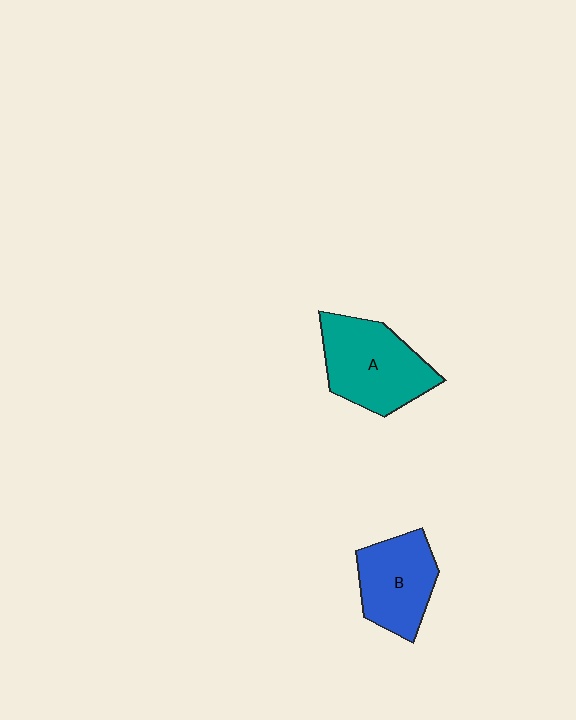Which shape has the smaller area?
Shape B (blue).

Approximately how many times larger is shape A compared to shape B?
Approximately 1.2 times.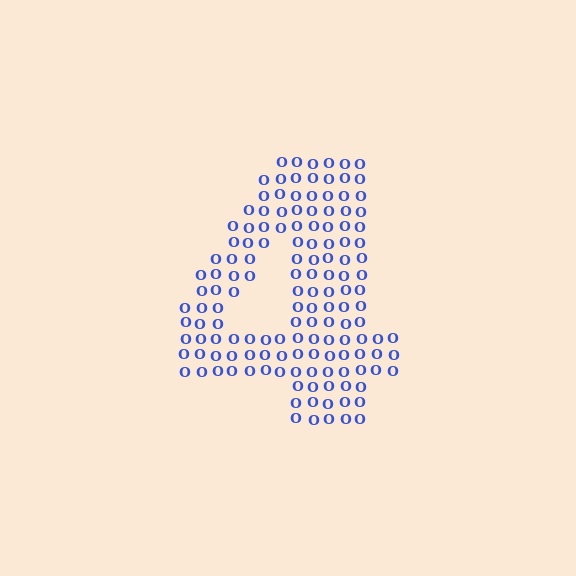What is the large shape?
The large shape is the digit 4.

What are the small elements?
The small elements are letter O's.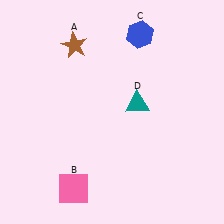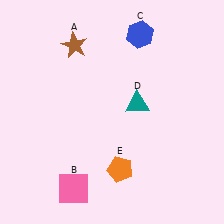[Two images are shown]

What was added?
An orange pentagon (E) was added in Image 2.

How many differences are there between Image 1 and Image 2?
There is 1 difference between the two images.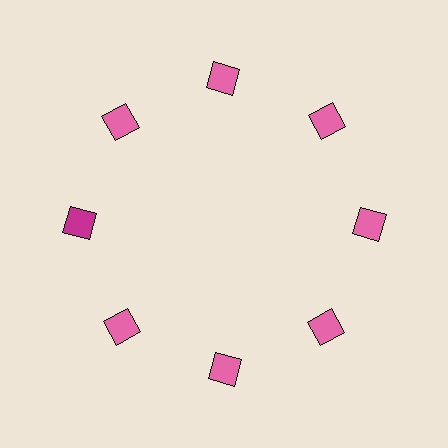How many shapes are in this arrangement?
There are 8 shapes arranged in a ring pattern.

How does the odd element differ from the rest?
It has a different color: magenta instead of pink.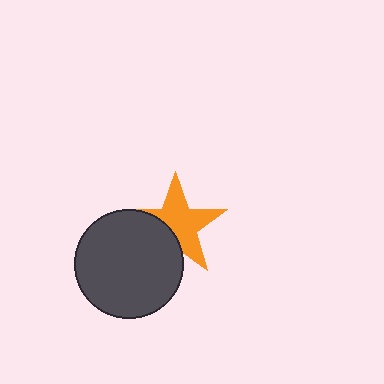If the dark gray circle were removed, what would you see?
You would see the complete orange star.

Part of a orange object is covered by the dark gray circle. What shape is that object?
It is a star.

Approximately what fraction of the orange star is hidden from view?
Roughly 35% of the orange star is hidden behind the dark gray circle.